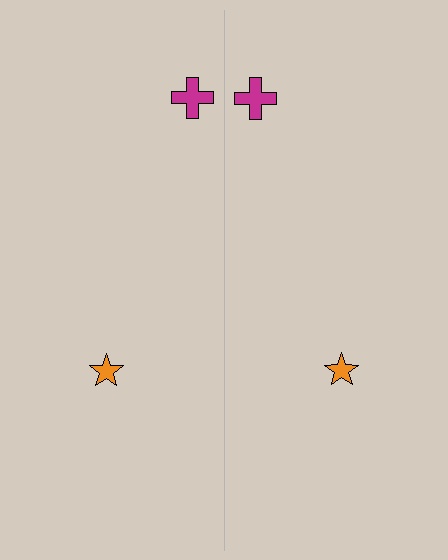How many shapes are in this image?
There are 4 shapes in this image.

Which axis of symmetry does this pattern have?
The pattern has a vertical axis of symmetry running through the center of the image.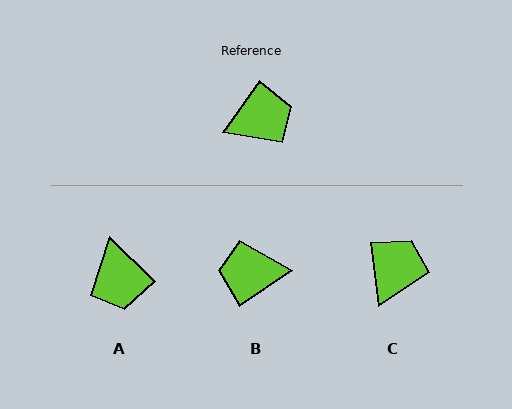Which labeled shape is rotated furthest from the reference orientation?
B, about 159 degrees away.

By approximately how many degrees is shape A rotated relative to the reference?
Approximately 99 degrees clockwise.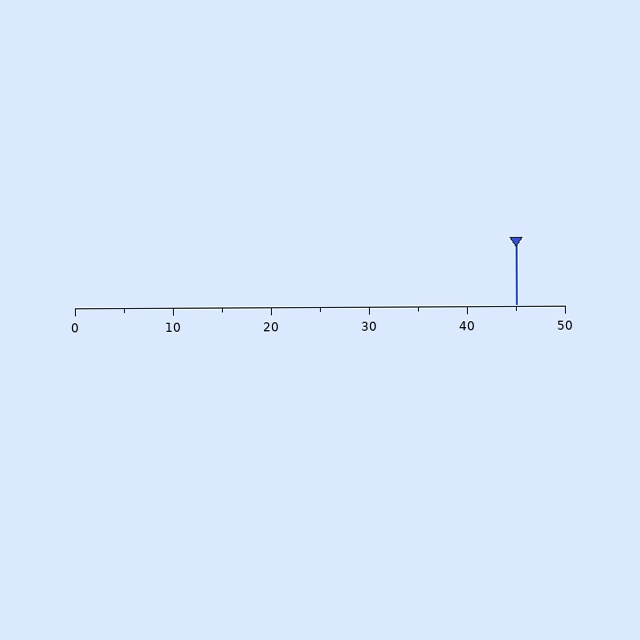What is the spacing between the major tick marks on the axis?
The major ticks are spaced 10 apart.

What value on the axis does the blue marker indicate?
The marker indicates approximately 45.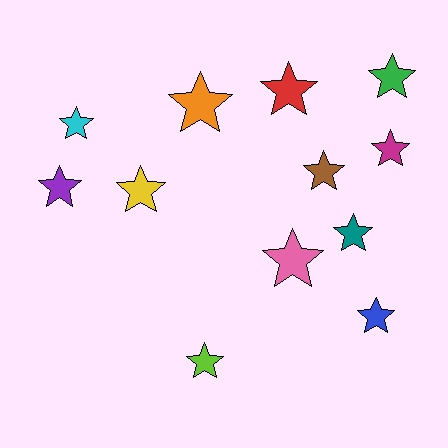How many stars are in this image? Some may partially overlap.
There are 12 stars.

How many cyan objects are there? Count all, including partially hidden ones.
There is 1 cyan object.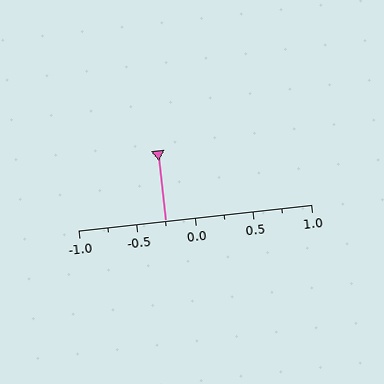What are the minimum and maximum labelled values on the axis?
The axis runs from -1.0 to 1.0.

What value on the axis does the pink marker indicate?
The marker indicates approximately -0.25.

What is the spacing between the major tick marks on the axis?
The major ticks are spaced 0.5 apart.